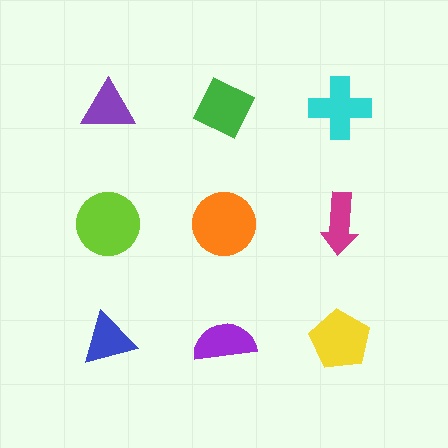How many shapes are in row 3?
3 shapes.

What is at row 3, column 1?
A blue triangle.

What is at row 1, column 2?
A green diamond.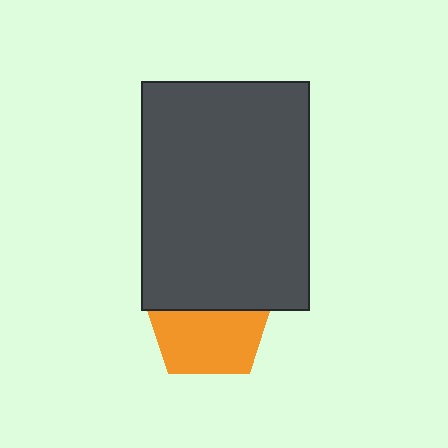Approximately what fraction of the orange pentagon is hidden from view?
Roughly 45% of the orange pentagon is hidden behind the dark gray rectangle.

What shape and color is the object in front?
The object in front is a dark gray rectangle.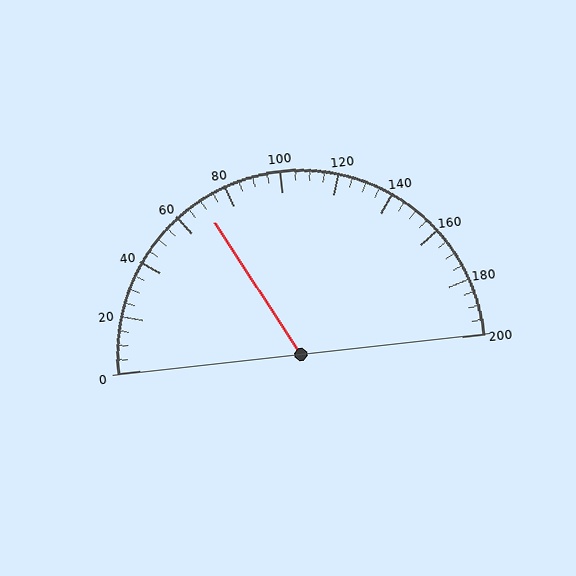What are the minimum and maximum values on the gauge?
The gauge ranges from 0 to 200.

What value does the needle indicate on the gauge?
The needle indicates approximately 70.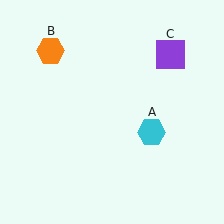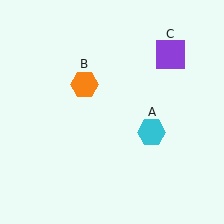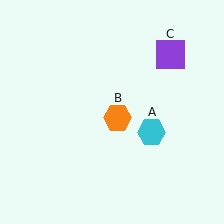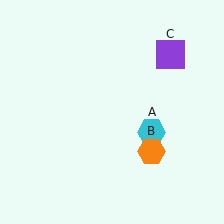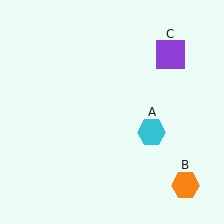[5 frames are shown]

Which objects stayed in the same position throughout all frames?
Cyan hexagon (object A) and purple square (object C) remained stationary.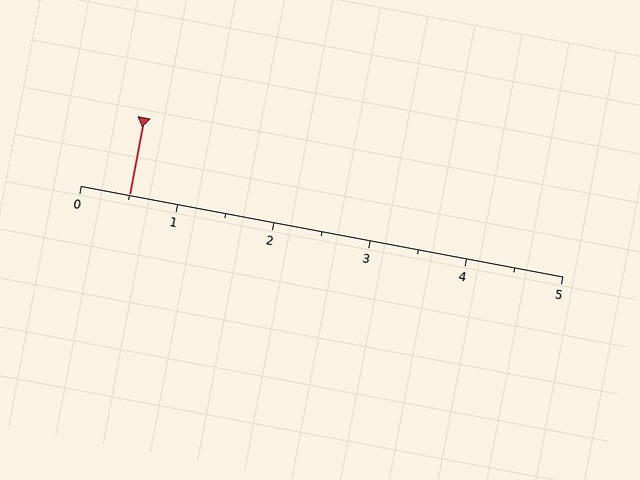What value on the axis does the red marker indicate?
The marker indicates approximately 0.5.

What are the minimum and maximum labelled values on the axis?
The axis runs from 0 to 5.